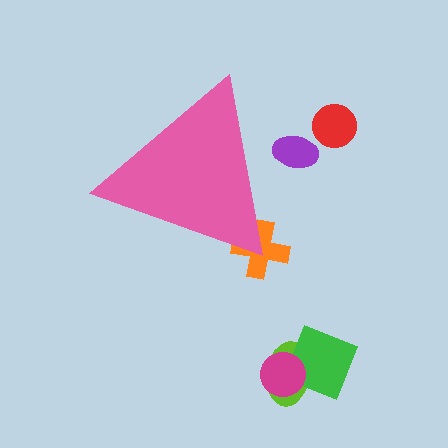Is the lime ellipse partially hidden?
No, the lime ellipse is fully visible.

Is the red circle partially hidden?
No, the red circle is fully visible.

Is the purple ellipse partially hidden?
Yes, the purple ellipse is partially hidden behind the pink triangle.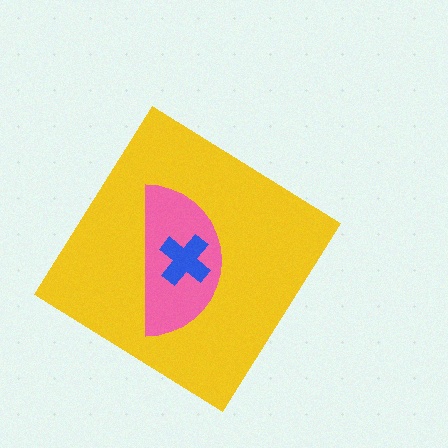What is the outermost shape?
The yellow diamond.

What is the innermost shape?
The blue cross.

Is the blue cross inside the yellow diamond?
Yes.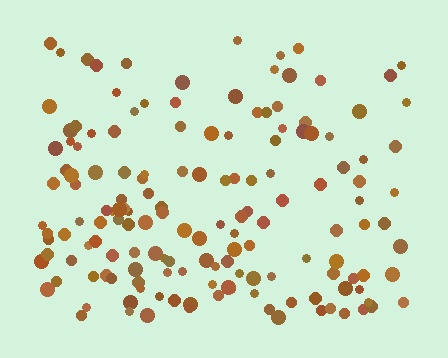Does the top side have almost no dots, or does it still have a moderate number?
Still a moderate number, just noticeably fewer than the bottom.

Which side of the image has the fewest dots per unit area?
The top.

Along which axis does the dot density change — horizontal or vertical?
Vertical.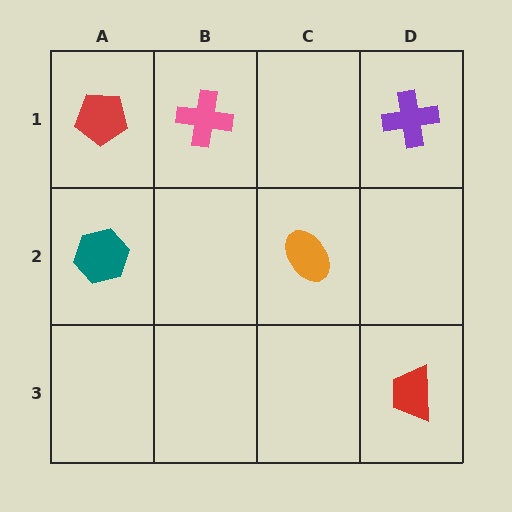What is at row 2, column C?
An orange ellipse.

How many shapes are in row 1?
3 shapes.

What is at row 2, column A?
A teal hexagon.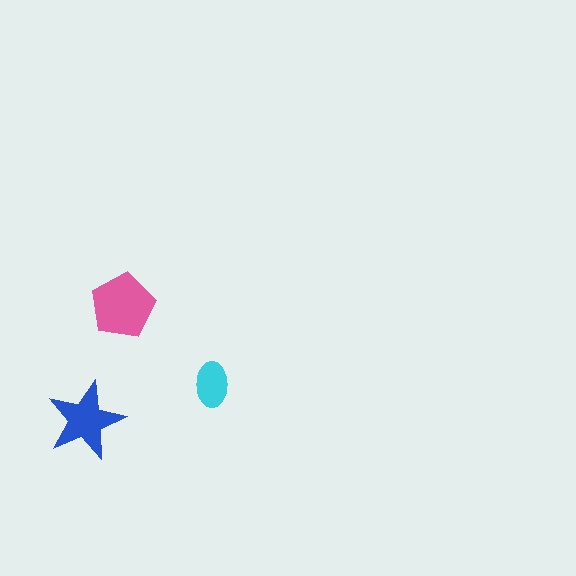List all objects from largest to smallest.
The pink pentagon, the blue star, the cyan ellipse.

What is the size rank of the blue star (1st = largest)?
2nd.